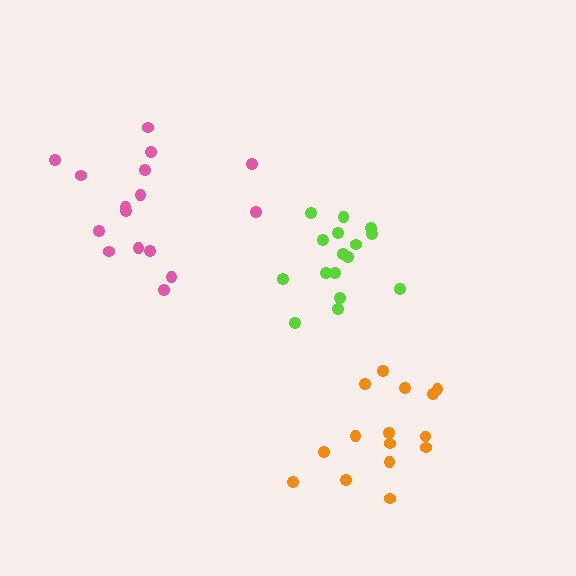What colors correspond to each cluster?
The clusters are colored: orange, lime, pink.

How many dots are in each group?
Group 1: 15 dots, Group 2: 16 dots, Group 3: 16 dots (47 total).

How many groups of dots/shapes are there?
There are 3 groups.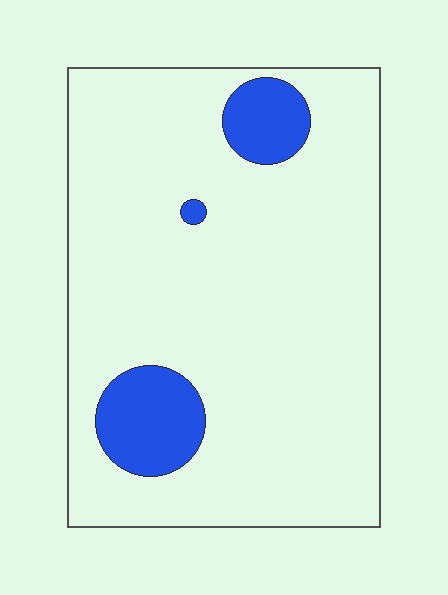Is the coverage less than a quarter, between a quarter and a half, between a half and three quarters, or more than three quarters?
Less than a quarter.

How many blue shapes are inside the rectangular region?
3.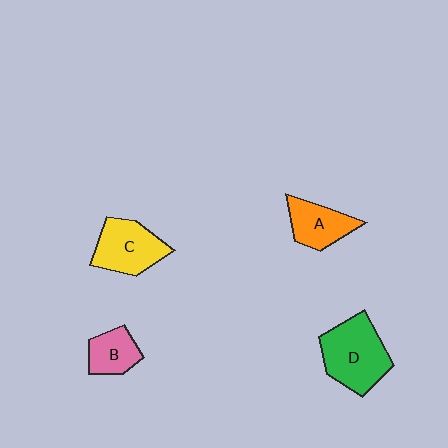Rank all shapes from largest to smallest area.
From largest to smallest: D (green), C (yellow), A (orange), B (pink).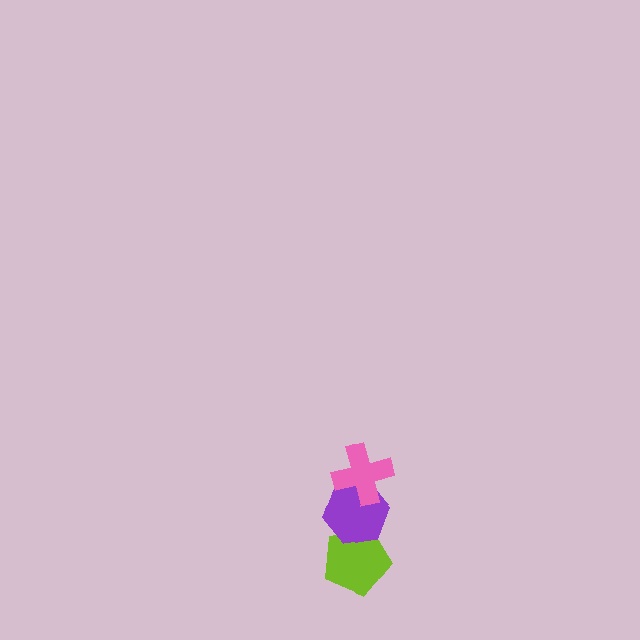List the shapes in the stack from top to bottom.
From top to bottom: the pink cross, the purple hexagon, the lime pentagon.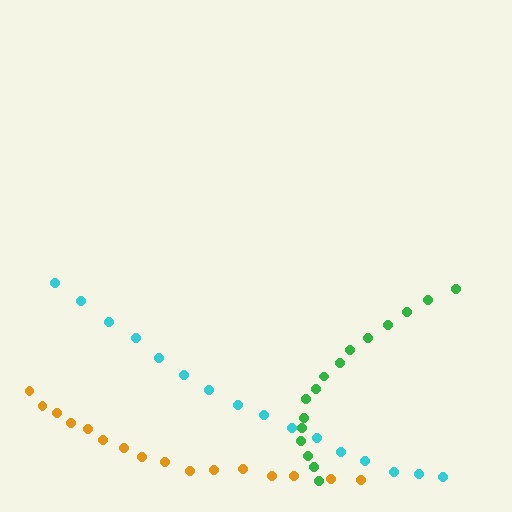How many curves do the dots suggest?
There are 3 distinct paths.